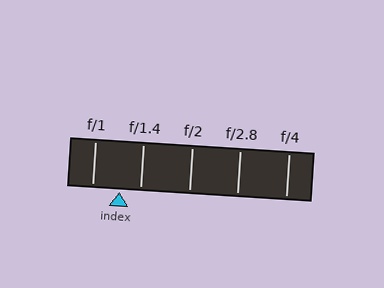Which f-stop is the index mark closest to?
The index mark is closest to f/1.4.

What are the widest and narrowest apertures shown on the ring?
The widest aperture shown is f/1 and the narrowest is f/4.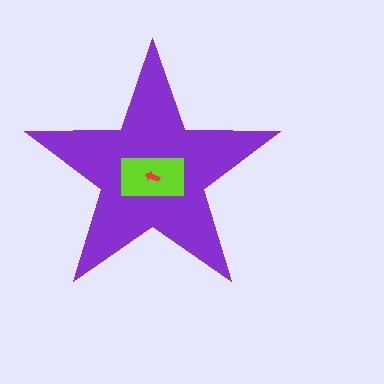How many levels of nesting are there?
3.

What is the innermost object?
The red arrow.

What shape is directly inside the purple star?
The lime rectangle.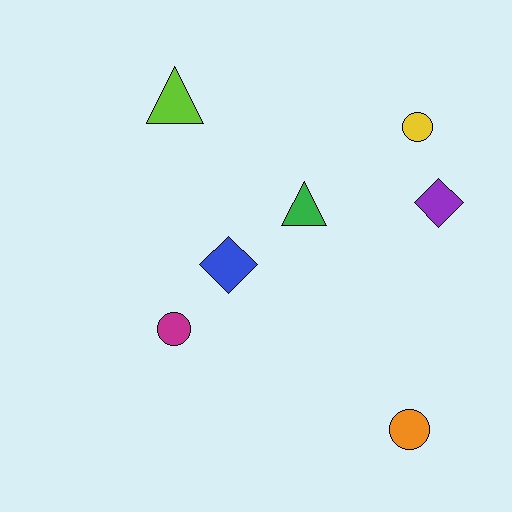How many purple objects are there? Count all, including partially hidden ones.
There is 1 purple object.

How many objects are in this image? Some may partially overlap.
There are 7 objects.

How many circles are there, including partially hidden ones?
There are 3 circles.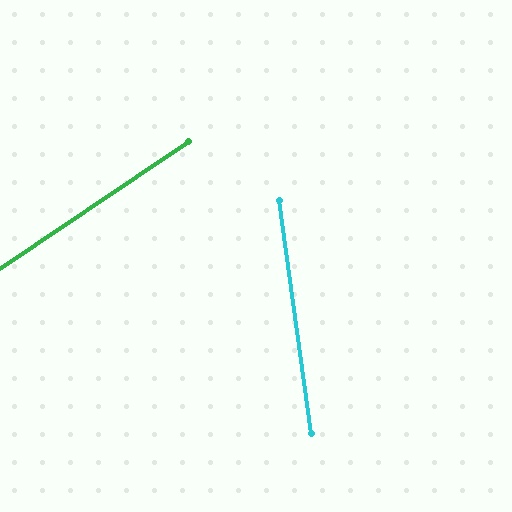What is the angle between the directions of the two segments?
Approximately 64 degrees.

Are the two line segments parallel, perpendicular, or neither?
Neither parallel nor perpendicular — they differ by about 64°.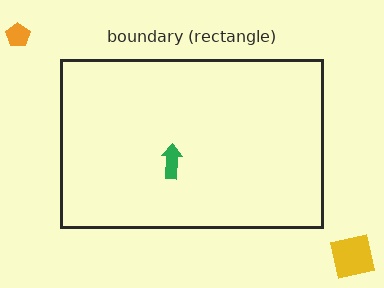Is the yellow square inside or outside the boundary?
Outside.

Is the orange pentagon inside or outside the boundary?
Outside.